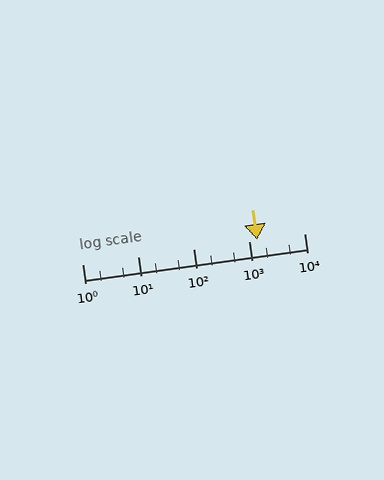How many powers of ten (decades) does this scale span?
The scale spans 4 decades, from 1 to 10000.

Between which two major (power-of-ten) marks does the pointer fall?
The pointer is between 1000 and 10000.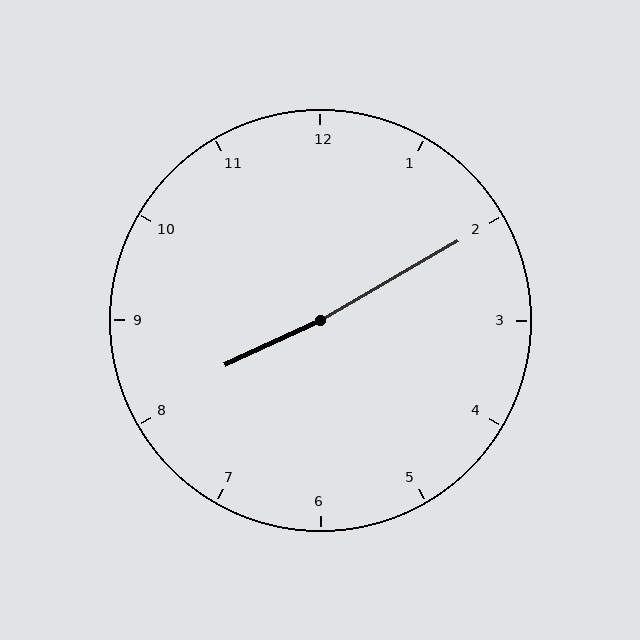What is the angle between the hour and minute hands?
Approximately 175 degrees.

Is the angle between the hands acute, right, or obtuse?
It is obtuse.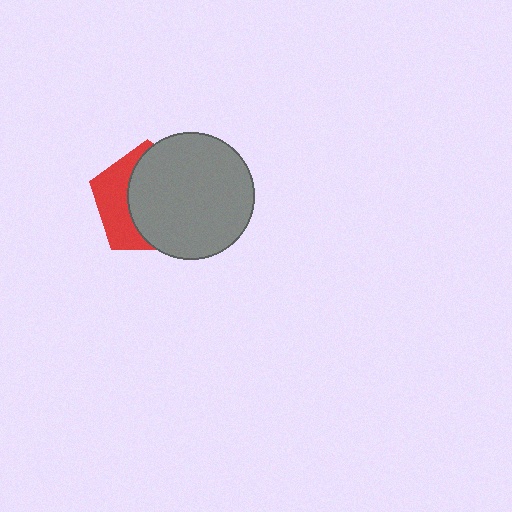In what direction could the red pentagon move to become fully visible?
The red pentagon could move left. That would shift it out from behind the gray circle entirely.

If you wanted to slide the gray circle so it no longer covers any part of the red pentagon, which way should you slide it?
Slide it right — that is the most direct way to separate the two shapes.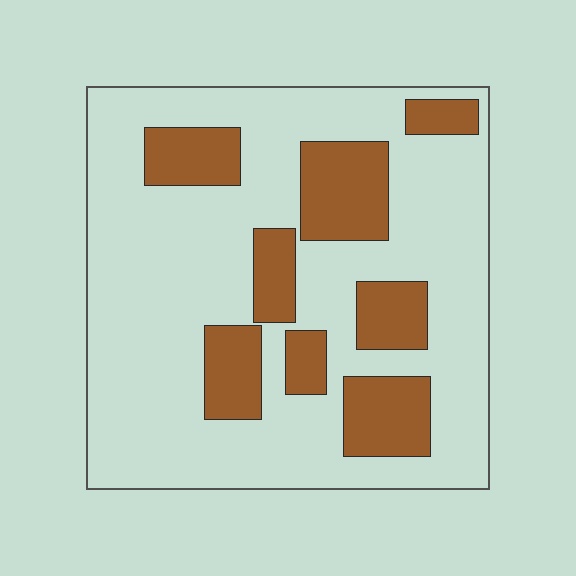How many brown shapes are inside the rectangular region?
8.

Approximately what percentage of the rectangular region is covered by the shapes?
Approximately 25%.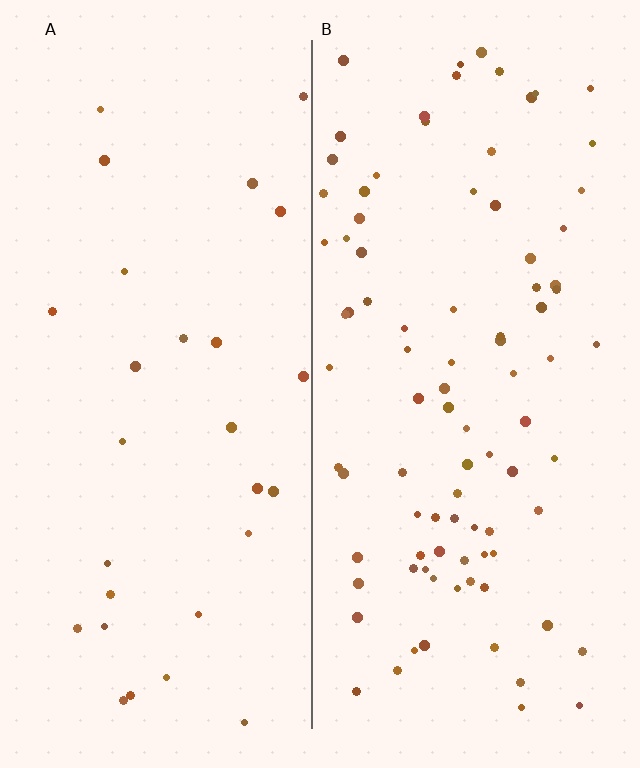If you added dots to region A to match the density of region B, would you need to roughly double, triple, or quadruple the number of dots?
Approximately triple.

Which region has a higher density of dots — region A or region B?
B (the right).